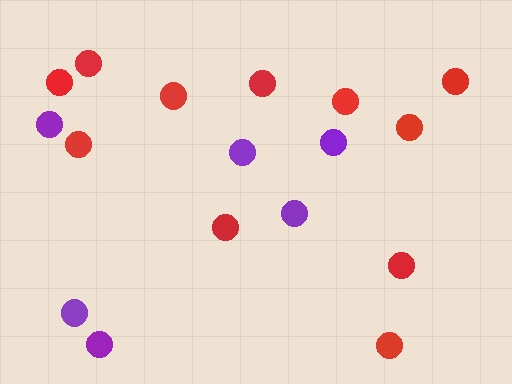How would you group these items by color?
There are 2 groups: one group of red circles (11) and one group of purple circles (6).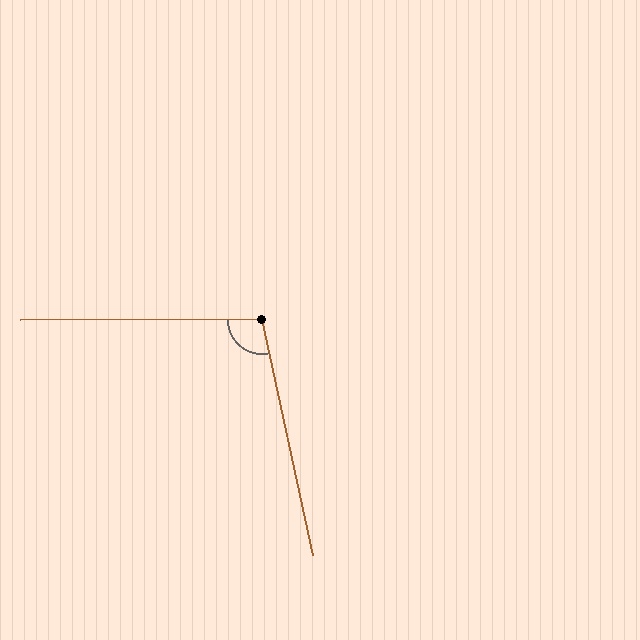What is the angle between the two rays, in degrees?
Approximately 102 degrees.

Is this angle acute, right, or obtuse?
It is obtuse.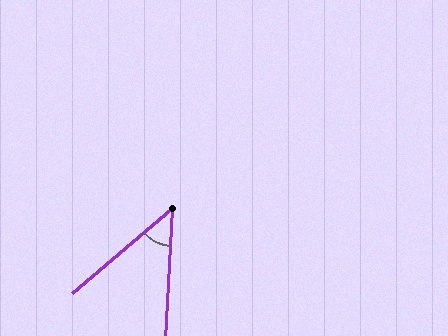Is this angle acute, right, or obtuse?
It is acute.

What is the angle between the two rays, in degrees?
Approximately 46 degrees.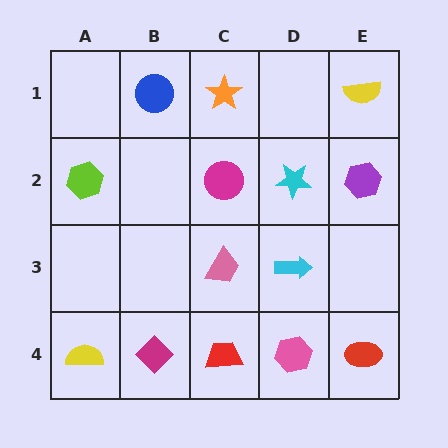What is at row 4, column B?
A magenta diamond.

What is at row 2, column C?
A magenta circle.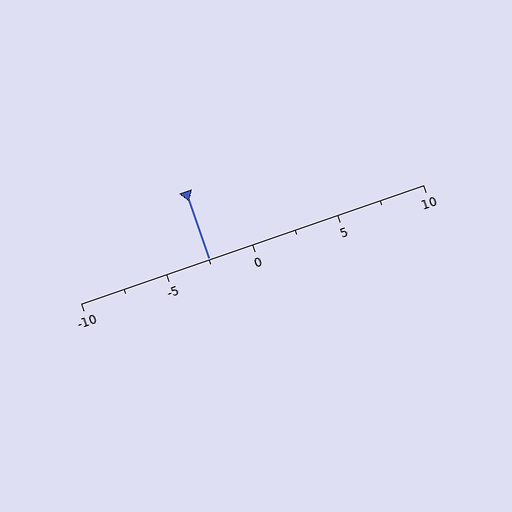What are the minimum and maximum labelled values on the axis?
The axis runs from -10 to 10.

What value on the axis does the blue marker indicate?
The marker indicates approximately -2.5.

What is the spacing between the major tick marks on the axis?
The major ticks are spaced 5 apart.